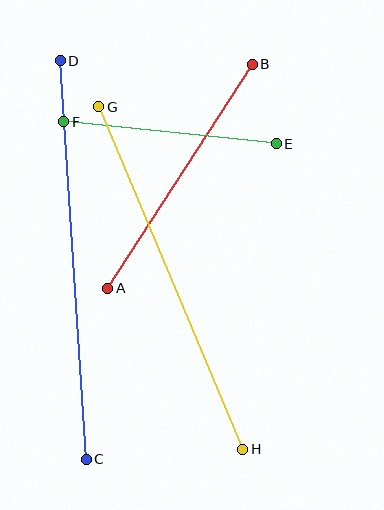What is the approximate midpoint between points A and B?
The midpoint is at approximately (180, 176) pixels.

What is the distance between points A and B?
The distance is approximately 267 pixels.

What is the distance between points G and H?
The distance is approximately 372 pixels.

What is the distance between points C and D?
The distance is approximately 399 pixels.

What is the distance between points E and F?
The distance is approximately 213 pixels.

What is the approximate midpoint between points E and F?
The midpoint is at approximately (170, 133) pixels.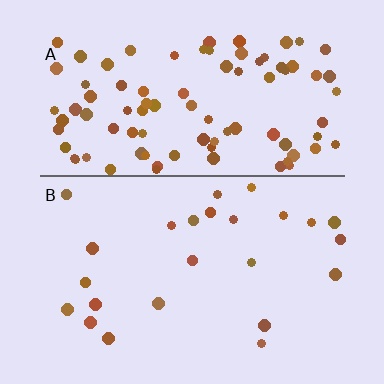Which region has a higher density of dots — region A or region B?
A (the top).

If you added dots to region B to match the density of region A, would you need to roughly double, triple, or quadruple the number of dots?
Approximately quadruple.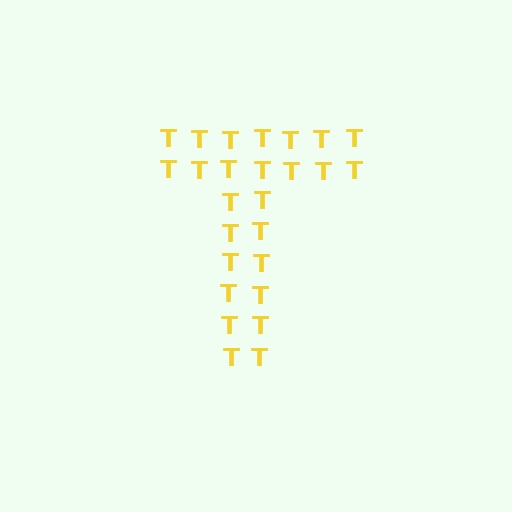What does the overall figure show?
The overall figure shows the letter T.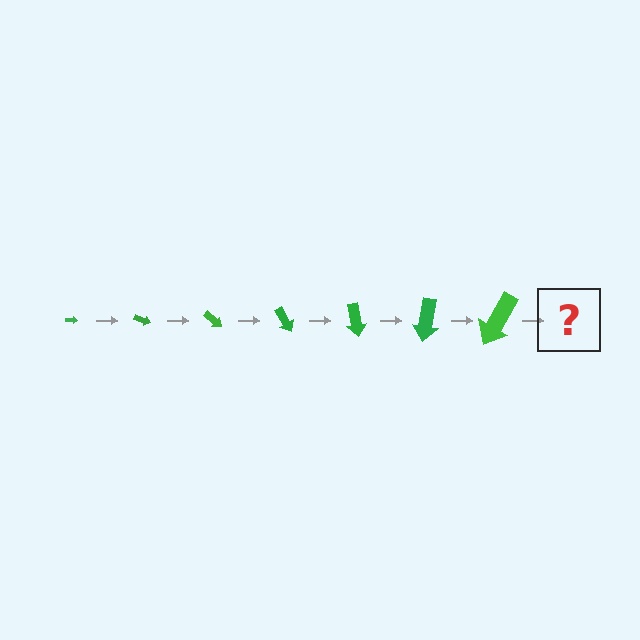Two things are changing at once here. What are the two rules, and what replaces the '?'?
The two rules are that the arrow grows larger each step and it rotates 20 degrees each step. The '?' should be an arrow, larger than the previous one and rotated 140 degrees from the start.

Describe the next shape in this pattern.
It should be an arrow, larger than the previous one and rotated 140 degrees from the start.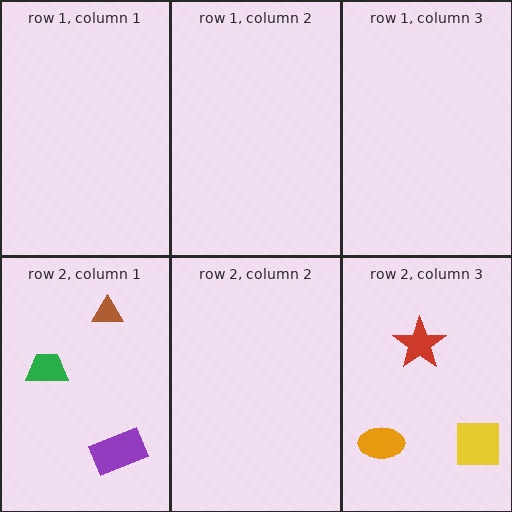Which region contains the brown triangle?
The row 2, column 1 region.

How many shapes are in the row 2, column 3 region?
3.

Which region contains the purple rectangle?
The row 2, column 1 region.